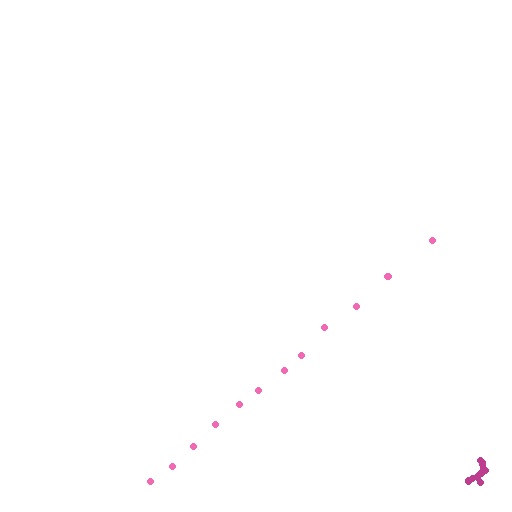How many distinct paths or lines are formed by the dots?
There are 2 distinct paths.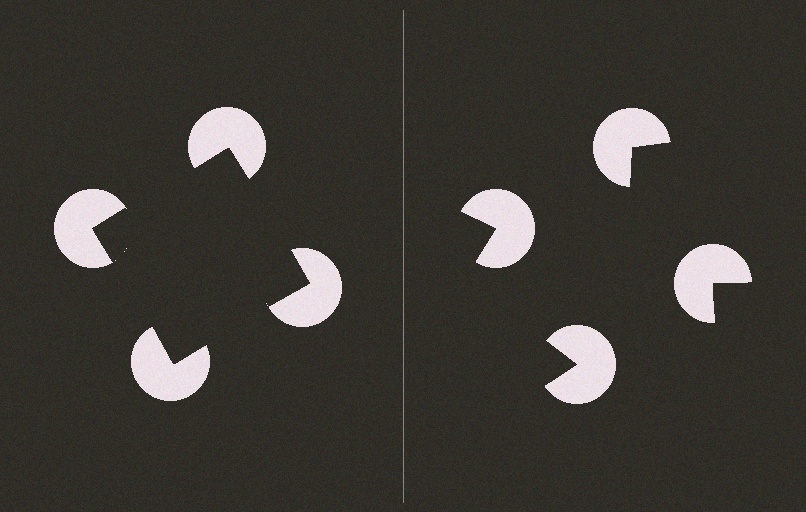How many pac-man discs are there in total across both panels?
8 — 4 on each side.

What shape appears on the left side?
An illusory square.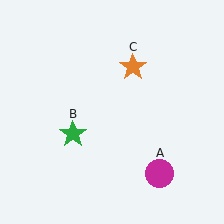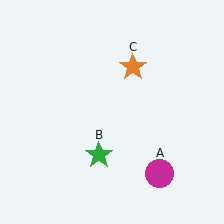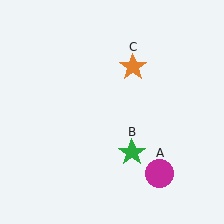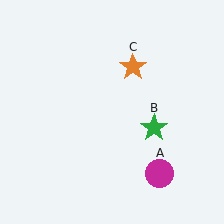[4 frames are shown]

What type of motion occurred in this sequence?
The green star (object B) rotated counterclockwise around the center of the scene.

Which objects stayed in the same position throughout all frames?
Magenta circle (object A) and orange star (object C) remained stationary.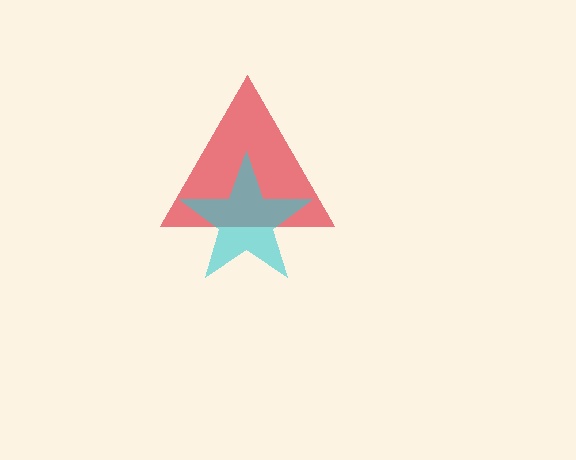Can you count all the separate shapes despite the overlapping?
Yes, there are 2 separate shapes.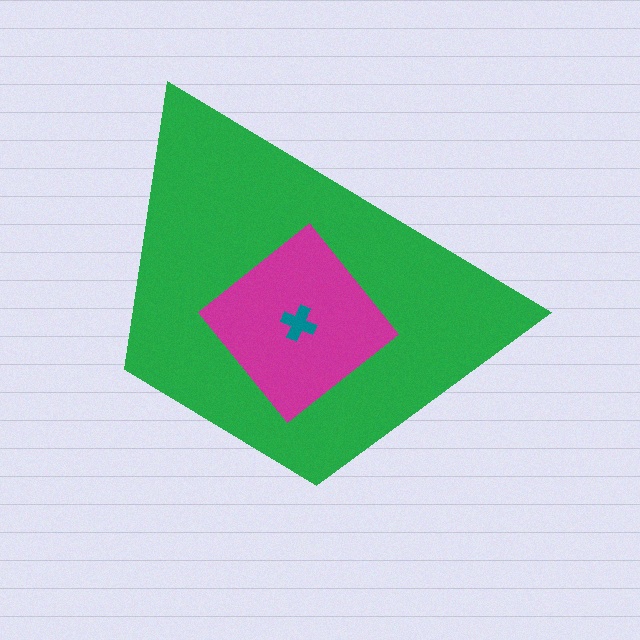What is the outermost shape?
The green trapezoid.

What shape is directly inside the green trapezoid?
The magenta diamond.